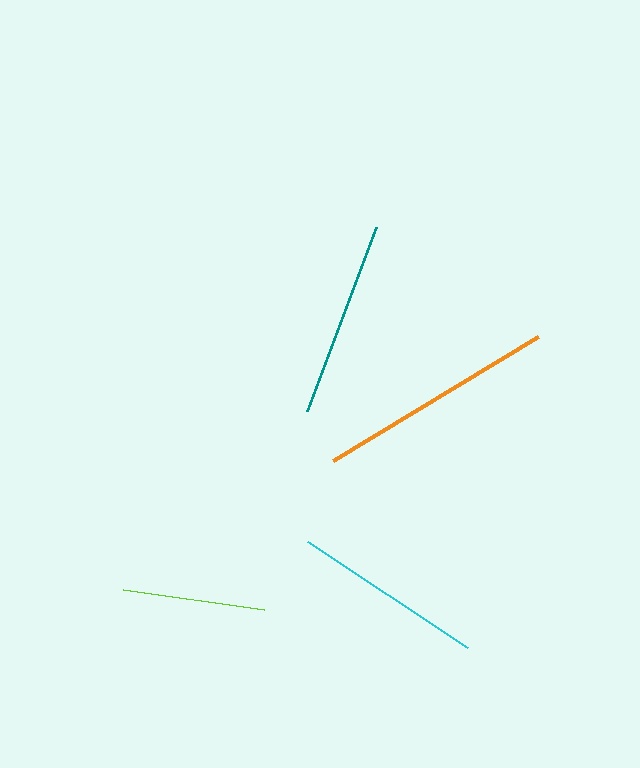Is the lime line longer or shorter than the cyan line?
The cyan line is longer than the lime line.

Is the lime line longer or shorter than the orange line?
The orange line is longer than the lime line.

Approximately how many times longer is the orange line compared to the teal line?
The orange line is approximately 1.2 times the length of the teal line.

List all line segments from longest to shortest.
From longest to shortest: orange, teal, cyan, lime.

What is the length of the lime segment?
The lime segment is approximately 143 pixels long.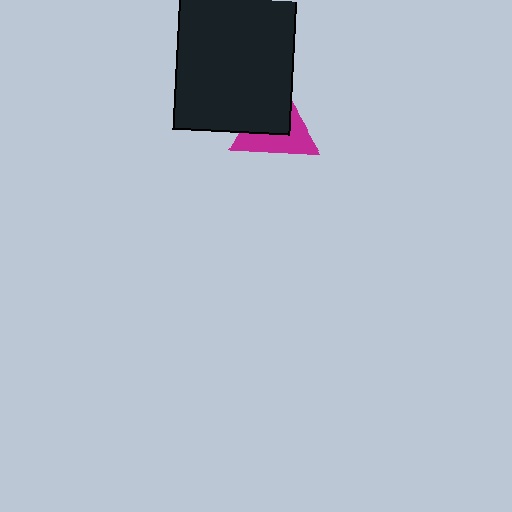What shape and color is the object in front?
The object in front is a black rectangle.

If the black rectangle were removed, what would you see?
You would see the complete magenta triangle.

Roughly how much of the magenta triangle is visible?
About half of it is visible (roughly 50%).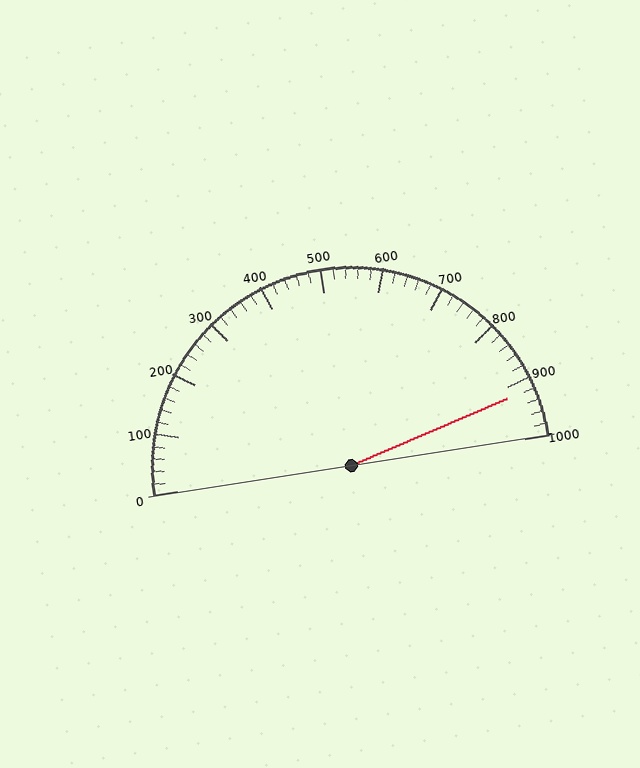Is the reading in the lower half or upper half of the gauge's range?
The reading is in the upper half of the range (0 to 1000).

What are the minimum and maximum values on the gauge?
The gauge ranges from 0 to 1000.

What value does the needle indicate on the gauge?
The needle indicates approximately 920.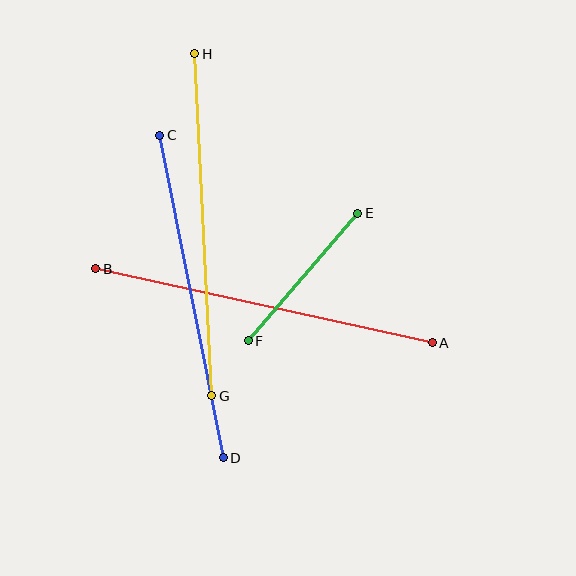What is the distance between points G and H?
The distance is approximately 343 pixels.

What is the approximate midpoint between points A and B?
The midpoint is at approximately (264, 306) pixels.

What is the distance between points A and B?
The distance is approximately 345 pixels.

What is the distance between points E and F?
The distance is approximately 168 pixels.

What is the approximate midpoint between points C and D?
The midpoint is at approximately (191, 297) pixels.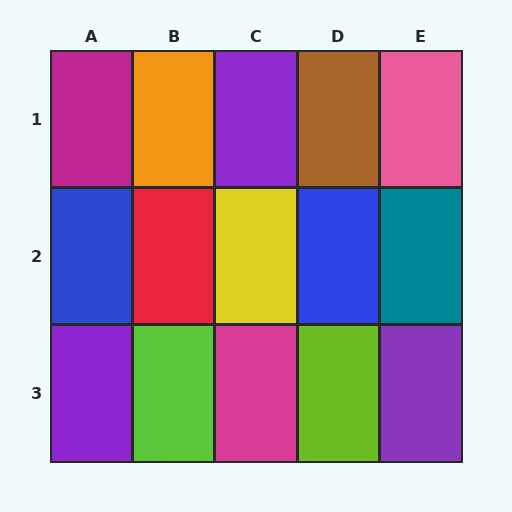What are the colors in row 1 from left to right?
Magenta, orange, purple, brown, pink.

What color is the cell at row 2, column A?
Blue.